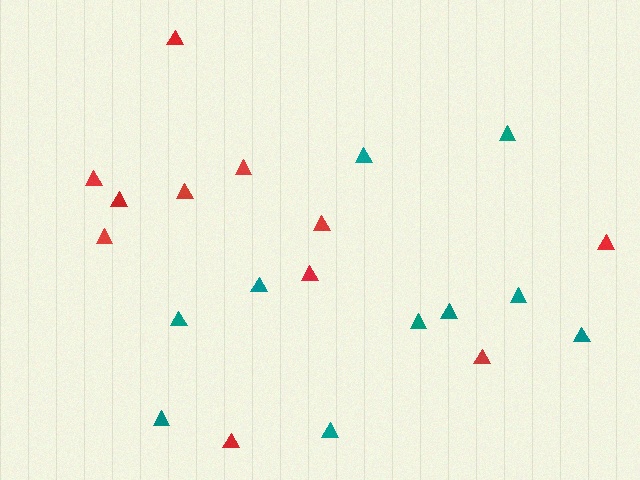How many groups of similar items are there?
There are 2 groups: one group of red triangles (11) and one group of teal triangles (10).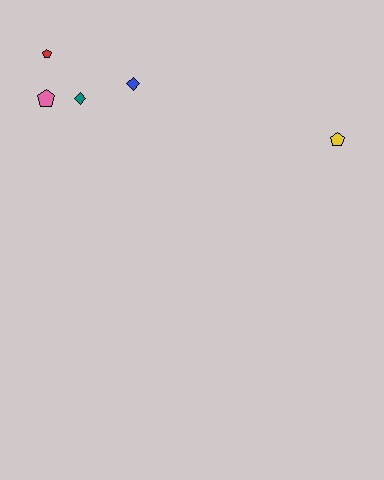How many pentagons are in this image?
There are 3 pentagons.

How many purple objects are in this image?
There are no purple objects.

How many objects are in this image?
There are 5 objects.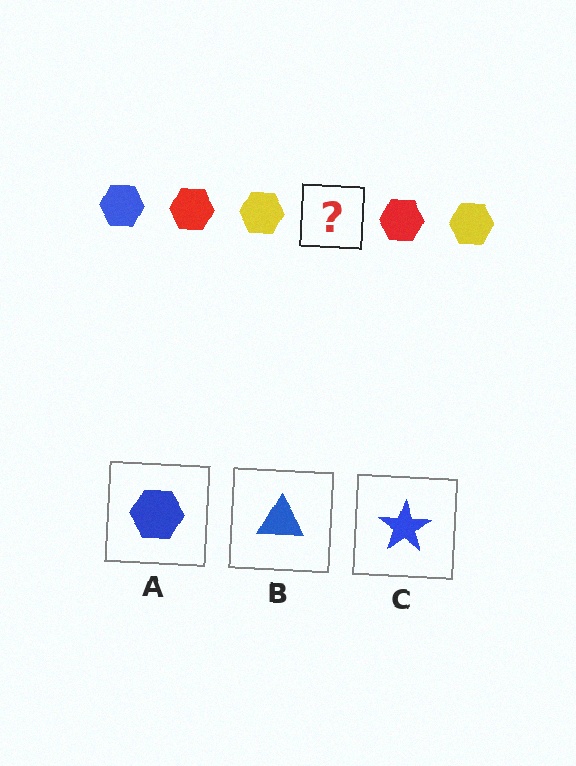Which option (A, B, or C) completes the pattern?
A.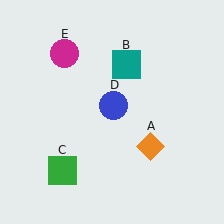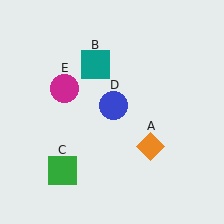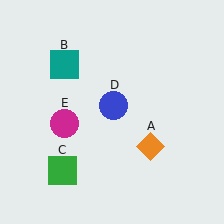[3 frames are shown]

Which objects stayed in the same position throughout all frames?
Orange diamond (object A) and green square (object C) and blue circle (object D) remained stationary.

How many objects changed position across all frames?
2 objects changed position: teal square (object B), magenta circle (object E).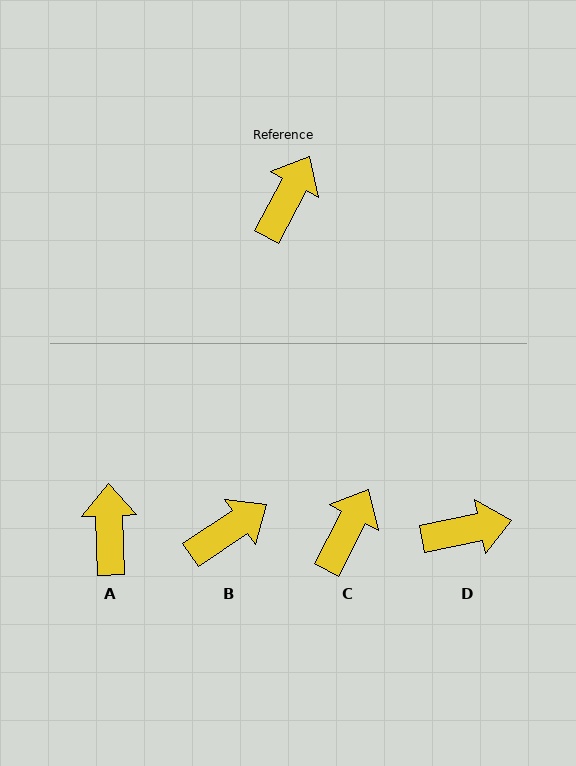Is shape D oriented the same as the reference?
No, it is off by about 51 degrees.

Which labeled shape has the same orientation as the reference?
C.